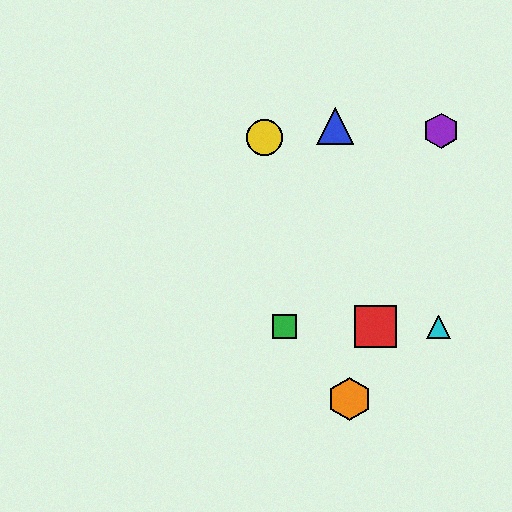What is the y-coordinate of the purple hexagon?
The purple hexagon is at y≈131.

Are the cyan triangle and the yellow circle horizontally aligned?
No, the cyan triangle is at y≈327 and the yellow circle is at y≈138.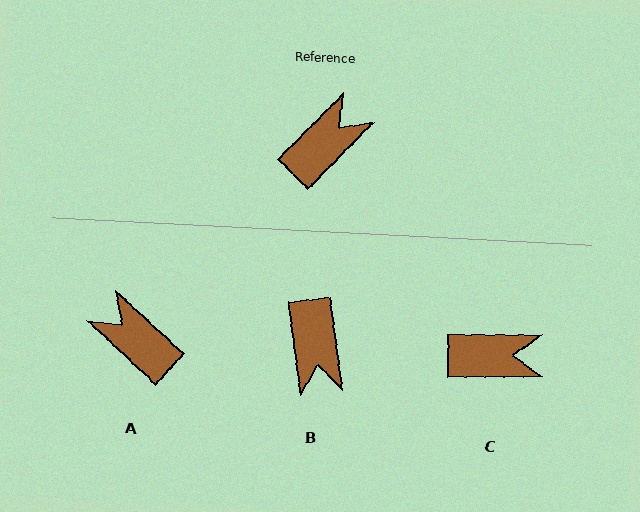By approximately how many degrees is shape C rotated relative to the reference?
Approximately 46 degrees clockwise.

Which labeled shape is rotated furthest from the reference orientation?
B, about 128 degrees away.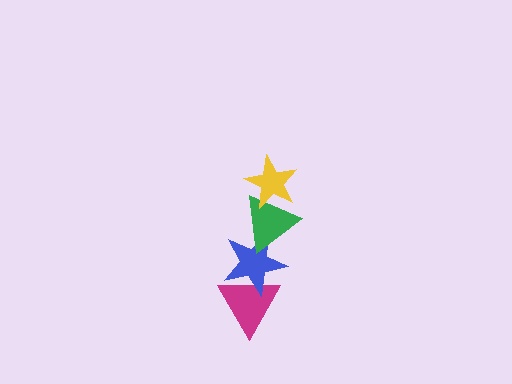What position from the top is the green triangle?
The green triangle is 2nd from the top.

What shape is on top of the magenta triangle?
The blue star is on top of the magenta triangle.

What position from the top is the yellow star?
The yellow star is 1st from the top.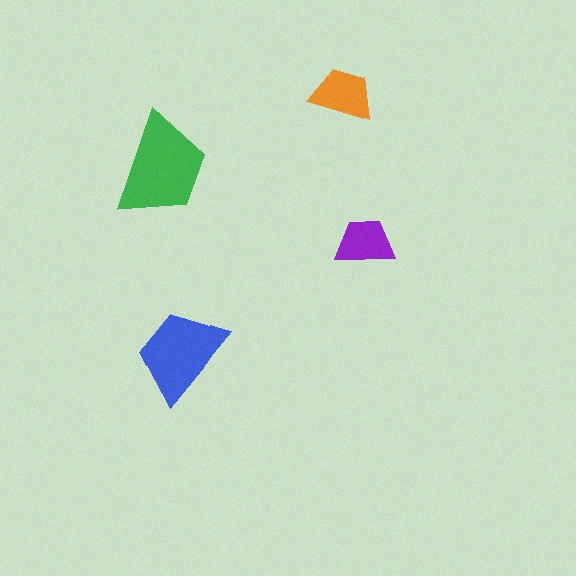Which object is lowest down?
The blue trapezoid is bottommost.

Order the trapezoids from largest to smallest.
the green one, the blue one, the orange one, the purple one.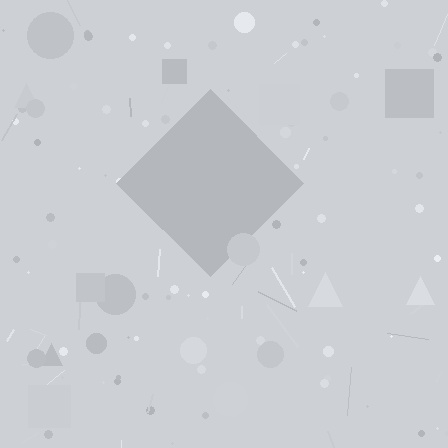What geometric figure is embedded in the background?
A diamond is embedded in the background.